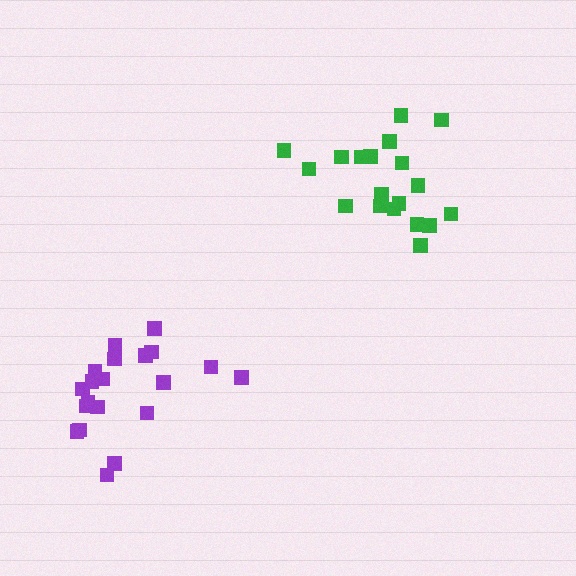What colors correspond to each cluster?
The clusters are colored: green, purple.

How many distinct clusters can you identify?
There are 2 distinct clusters.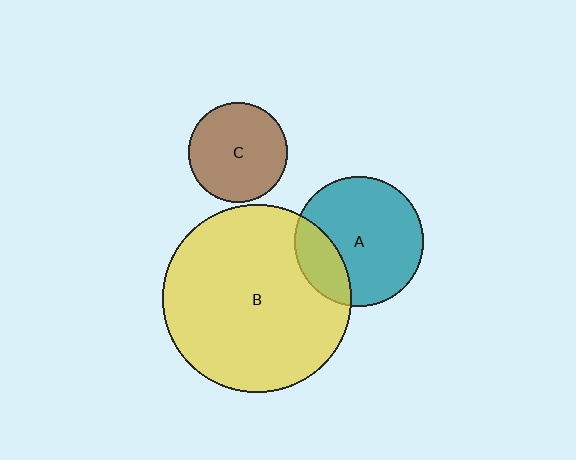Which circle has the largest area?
Circle B (yellow).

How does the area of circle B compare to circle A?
Approximately 2.1 times.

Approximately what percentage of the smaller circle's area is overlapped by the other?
Approximately 25%.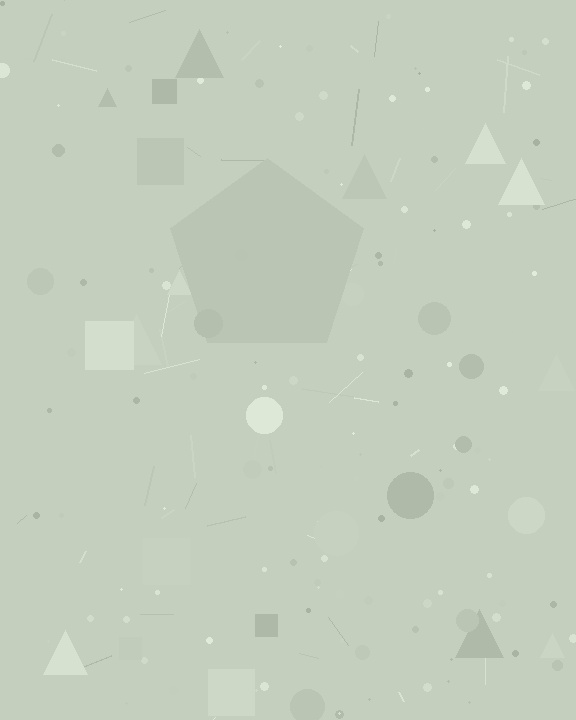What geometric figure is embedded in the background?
A pentagon is embedded in the background.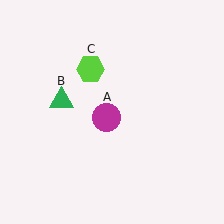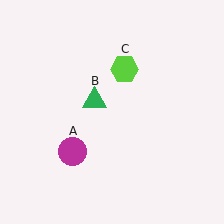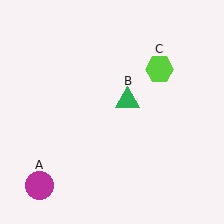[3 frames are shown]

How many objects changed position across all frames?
3 objects changed position: magenta circle (object A), green triangle (object B), lime hexagon (object C).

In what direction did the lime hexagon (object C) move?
The lime hexagon (object C) moved right.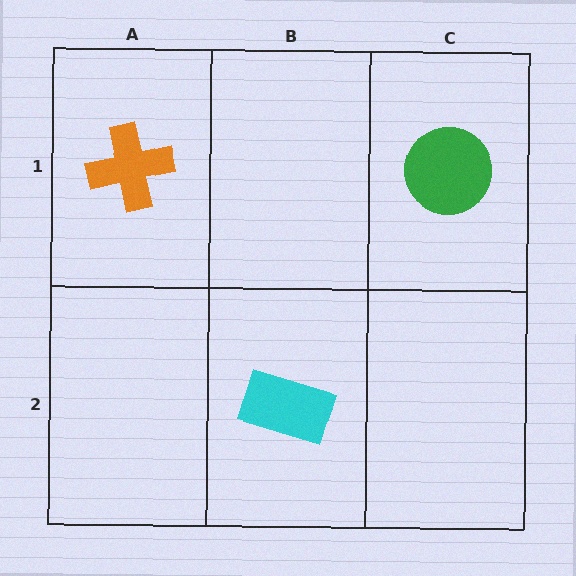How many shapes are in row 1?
2 shapes.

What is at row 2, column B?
A cyan rectangle.